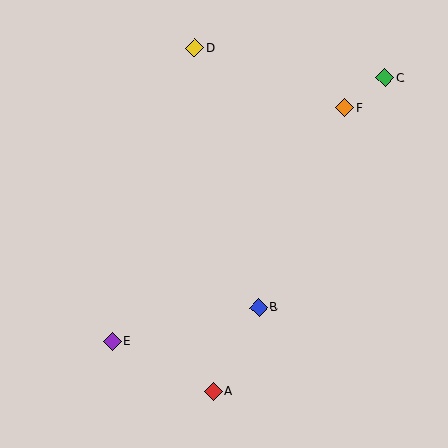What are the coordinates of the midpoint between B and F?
The midpoint between B and F is at (302, 208).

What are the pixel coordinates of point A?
Point A is at (213, 392).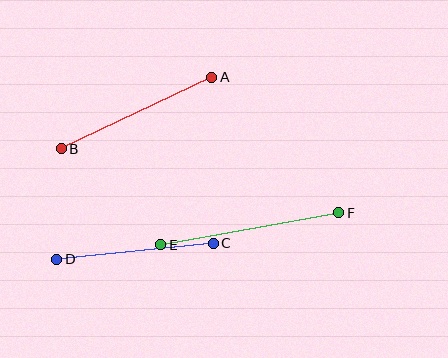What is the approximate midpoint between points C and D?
The midpoint is at approximately (135, 251) pixels.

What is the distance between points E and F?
The distance is approximately 181 pixels.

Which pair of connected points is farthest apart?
Points E and F are farthest apart.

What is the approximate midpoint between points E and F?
The midpoint is at approximately (250, 229) pixels.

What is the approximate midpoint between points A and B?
The midpoint is at approximately (137, 113) pixels.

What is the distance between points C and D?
The distance is approximately 158 pixels.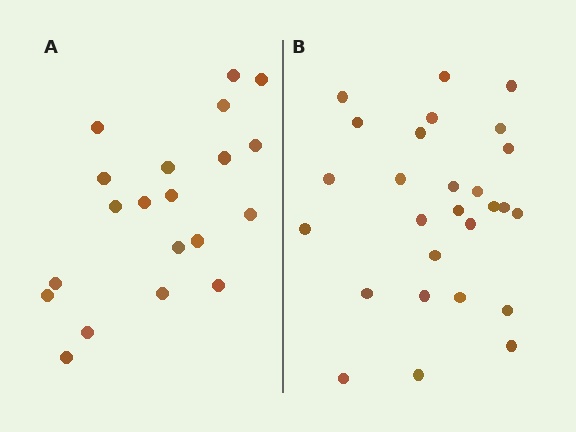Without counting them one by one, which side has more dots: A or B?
Region B (the right region) has more dots.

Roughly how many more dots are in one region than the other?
Region B has roughly 8 or so more dots than region A.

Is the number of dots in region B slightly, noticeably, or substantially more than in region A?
Region B has noticeably more, but not dramatically so. The ratio is roughly 1.4 to 1.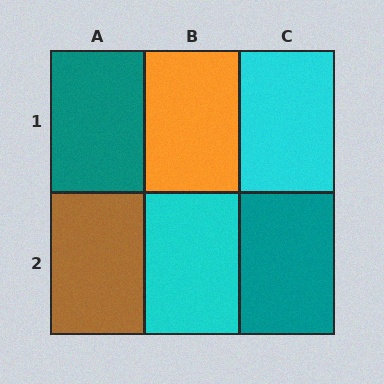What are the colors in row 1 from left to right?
Teal, orange, cyan.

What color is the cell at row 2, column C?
Teal.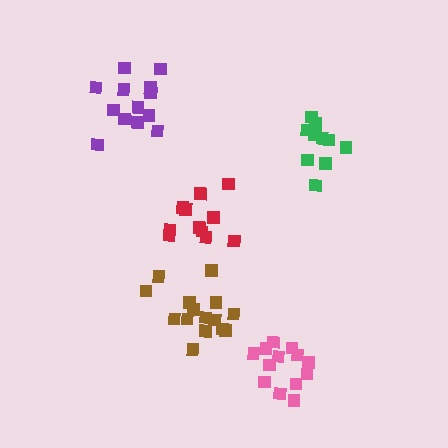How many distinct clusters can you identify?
There are 5 distinct clusters.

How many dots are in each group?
Group 1: 11 dots, Group 2: 13 dots, Group 3: 13 dots, Group 4: 15 dots, Group 5: 10 dots (62 total).